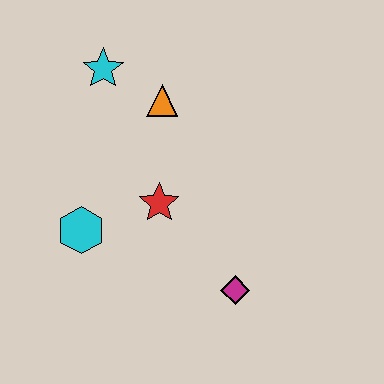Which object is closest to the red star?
The cyan hexagon is closest to the red star.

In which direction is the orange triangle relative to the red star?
The orange triangle is above the red star.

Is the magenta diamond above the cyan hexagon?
No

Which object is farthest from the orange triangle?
The magenta diamond is farthest from the orange triangle.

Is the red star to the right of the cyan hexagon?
Yes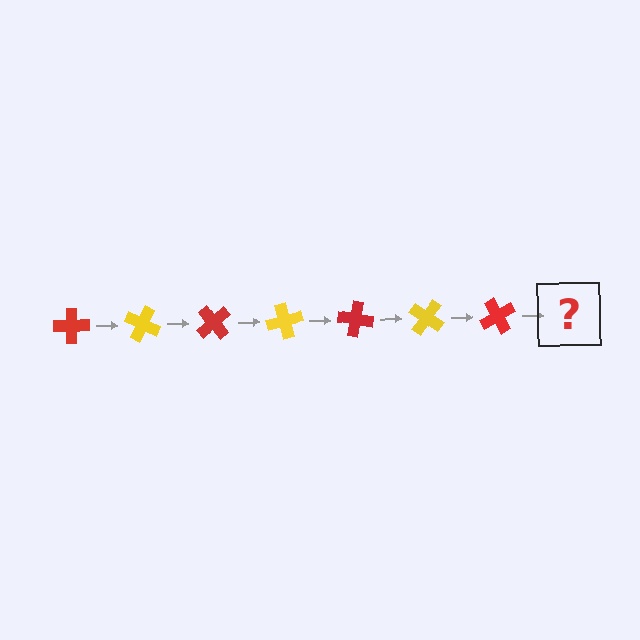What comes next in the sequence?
The next element should be a yellow cross, rotated 175 degrees from the start.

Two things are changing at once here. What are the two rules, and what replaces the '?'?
The two rules are that it rotates 25 degrees each step and the color cycles through red and yellow. The '?' should be a yellow cross, rotated 175 degrees from the start.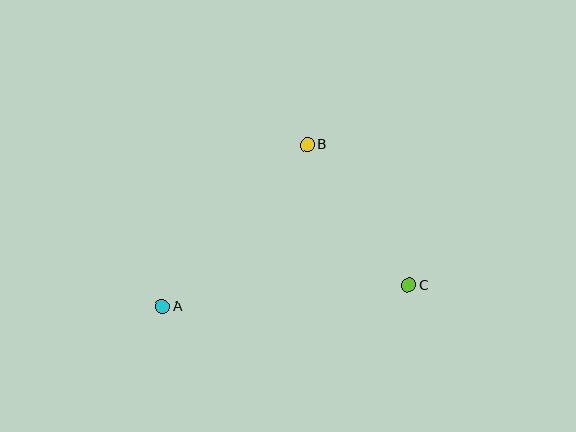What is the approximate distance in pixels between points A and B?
The distance between A and B is approximately 217 pixels.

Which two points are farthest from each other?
Points A and C are farthest from each other.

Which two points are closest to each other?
Points B and C are closest to each other.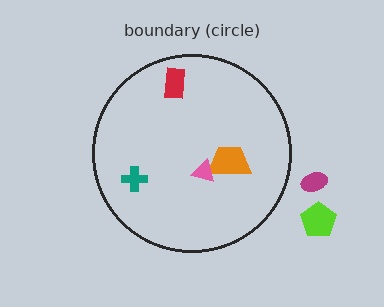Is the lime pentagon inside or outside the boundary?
Outside.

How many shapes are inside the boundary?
4 inside, 2 outside.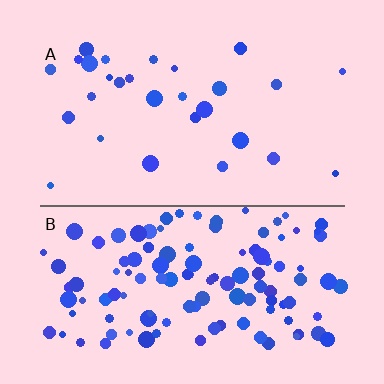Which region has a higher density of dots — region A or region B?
B (the bottom).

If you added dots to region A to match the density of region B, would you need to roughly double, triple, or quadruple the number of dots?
Approximately quadruple.